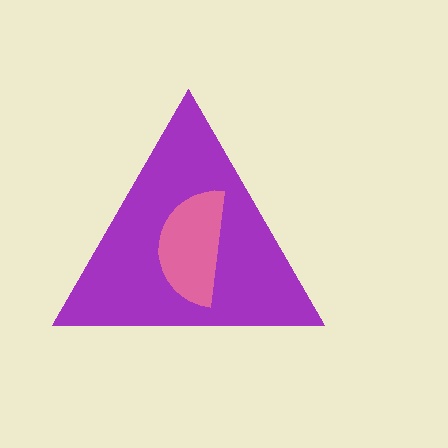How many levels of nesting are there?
2.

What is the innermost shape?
The pink semicircle.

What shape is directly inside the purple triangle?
The pink semicircle.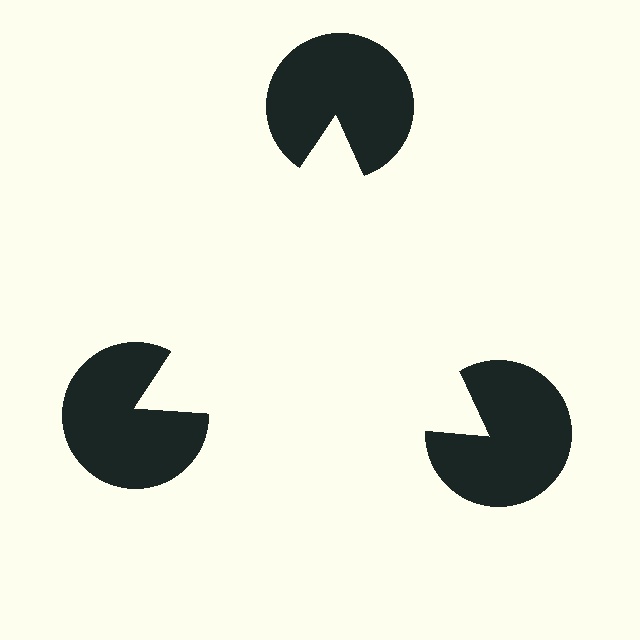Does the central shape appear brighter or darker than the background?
It typically appears slightly brighter than the background, even though no actual brightness change is drawn.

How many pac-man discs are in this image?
There are 3 — one at each vertex of the illusory triangle.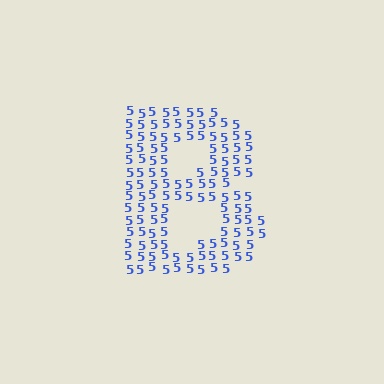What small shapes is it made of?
It is made of small digit 5's.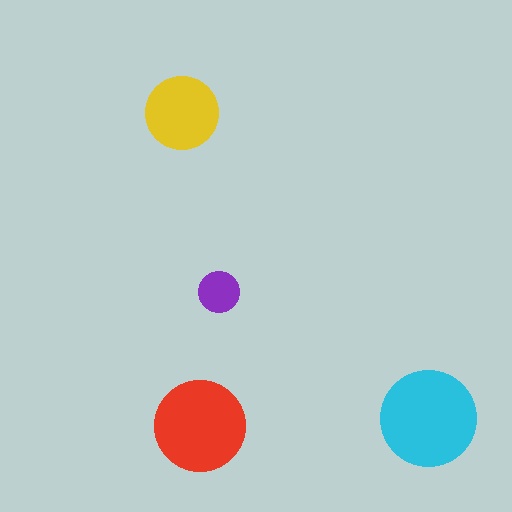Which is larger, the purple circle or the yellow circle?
The yellow one.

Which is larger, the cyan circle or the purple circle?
The cyan one.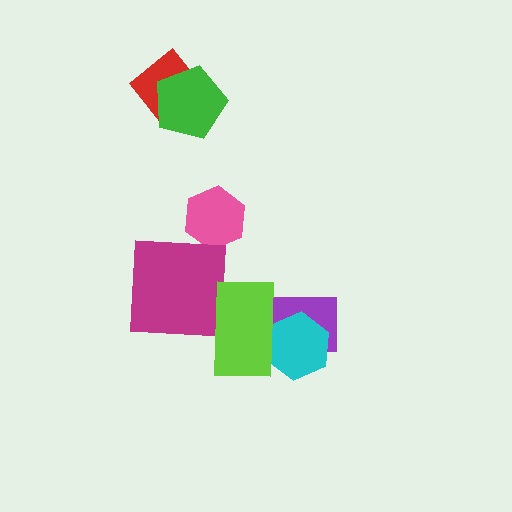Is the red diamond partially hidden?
Yes, it is partially covered by another shape.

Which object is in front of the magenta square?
The lime rectangle is in front of the magenta square.